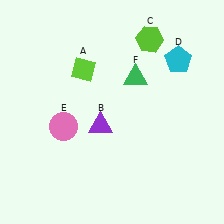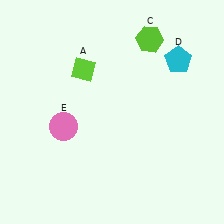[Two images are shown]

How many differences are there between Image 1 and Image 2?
There are 2 differences between the two images.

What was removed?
The purple triangle (B), the green triangle (F) were removed in Image 2.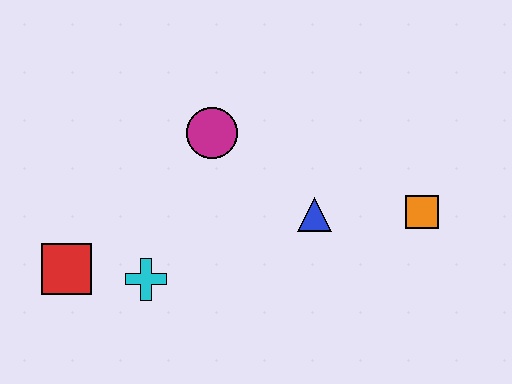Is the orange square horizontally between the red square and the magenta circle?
No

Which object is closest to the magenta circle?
The blue triangle is closest to the magenta circle.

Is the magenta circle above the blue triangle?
Yes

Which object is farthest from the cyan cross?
The orange square is farthest from the cyan cross.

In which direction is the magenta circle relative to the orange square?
The magenta circle is to the left of the orange square.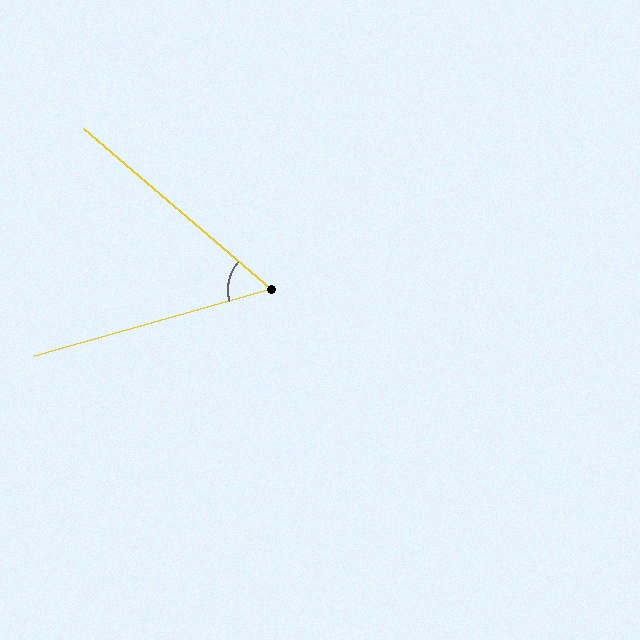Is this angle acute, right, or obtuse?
It is acute.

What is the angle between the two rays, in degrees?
Approximately 56 degrees.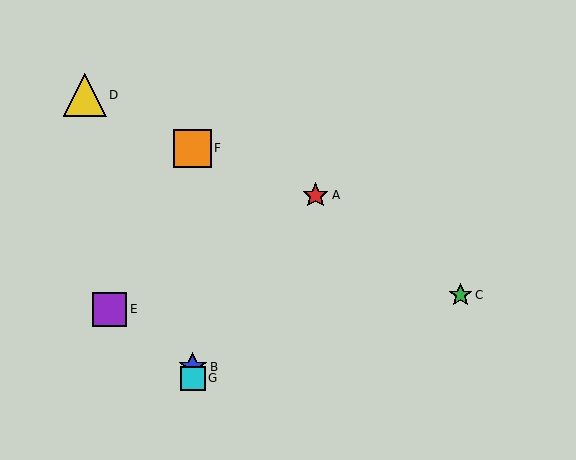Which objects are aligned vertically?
Objects B, F, G are aligned vertically.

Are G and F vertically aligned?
Yes, both are at x≈193.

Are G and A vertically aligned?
No, G is at x≈193 and A is at x≈316.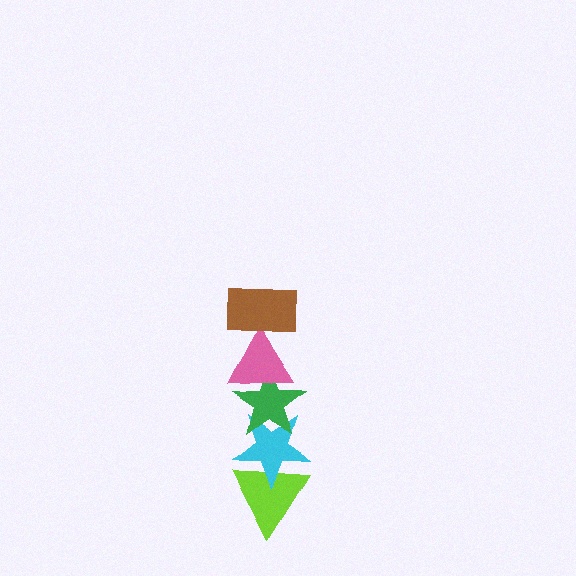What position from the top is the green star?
The green star is 3rd from the top.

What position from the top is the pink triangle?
The pink triangle is 2nd from the top.